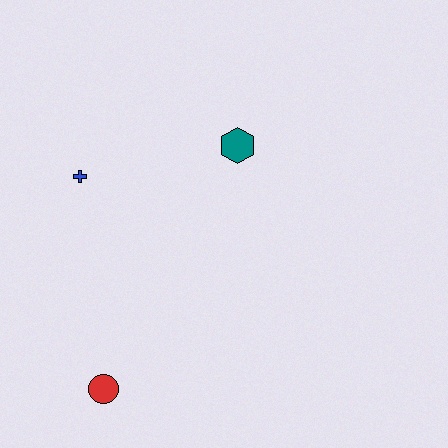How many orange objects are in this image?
There are no orange objects.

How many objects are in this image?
There are 3 objects.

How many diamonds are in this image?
There are no diamonds.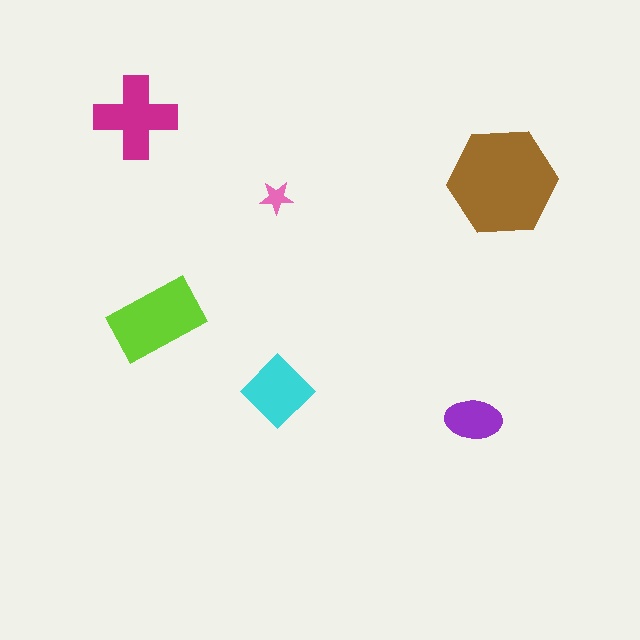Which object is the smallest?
The pink star.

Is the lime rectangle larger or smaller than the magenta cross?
Larger.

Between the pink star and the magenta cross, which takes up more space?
The magenta cross.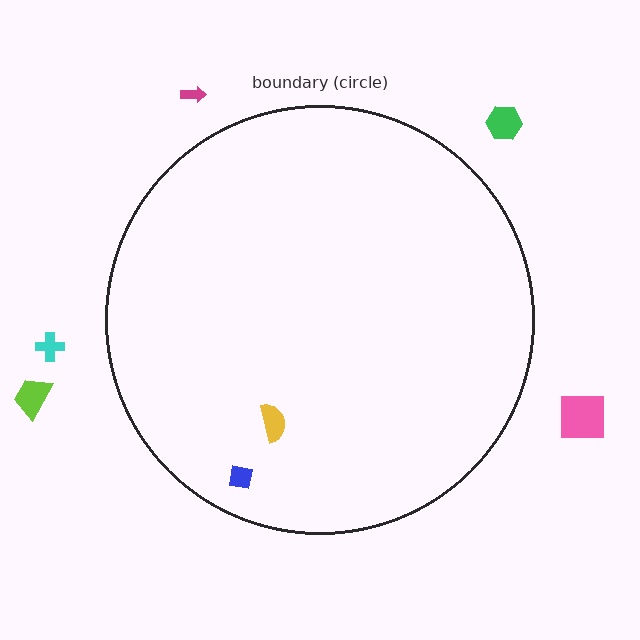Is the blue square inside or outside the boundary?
Inside.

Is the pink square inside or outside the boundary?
Outside.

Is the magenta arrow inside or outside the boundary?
Outside.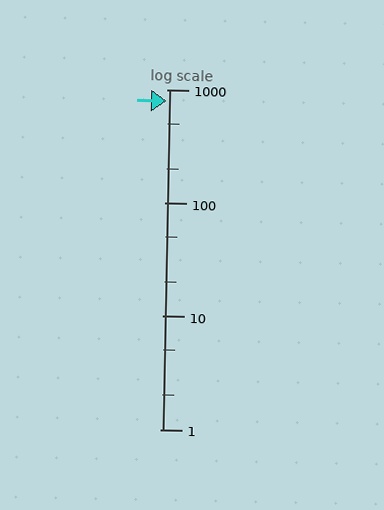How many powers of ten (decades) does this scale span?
The scale spans 3 decades, from 1 to 1000.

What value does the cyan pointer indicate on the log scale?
The pointer indicates approximately 790.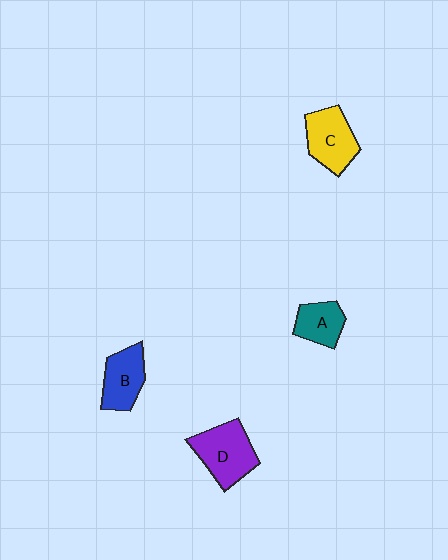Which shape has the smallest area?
Shape A (teal).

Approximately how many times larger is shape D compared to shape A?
Approximately 1.6 times.